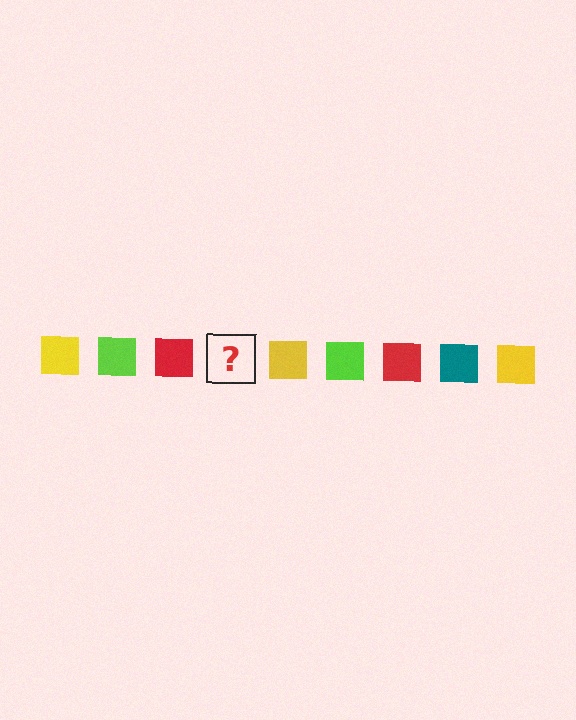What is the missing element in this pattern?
The missing element is a teal square.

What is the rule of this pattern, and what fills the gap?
The rule is that the pattern cycles through yellow, lime, red, teal squares. The gap should be filled with a teal square.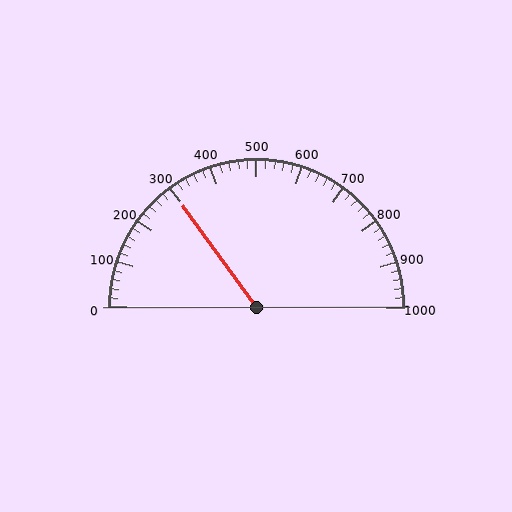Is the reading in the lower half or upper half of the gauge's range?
The reading is in the lower half of the range (0 to 1000).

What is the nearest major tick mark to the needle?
The nearest major tick mark is 300.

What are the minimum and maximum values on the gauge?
The gauge ranges from 0 to 1000.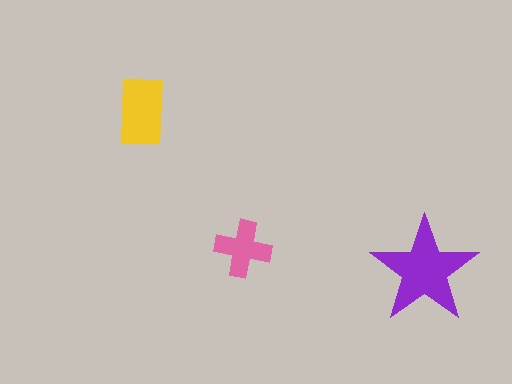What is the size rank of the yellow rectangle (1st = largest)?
2nd.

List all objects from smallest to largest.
The pink cross, the yellow rectangle, the purple star.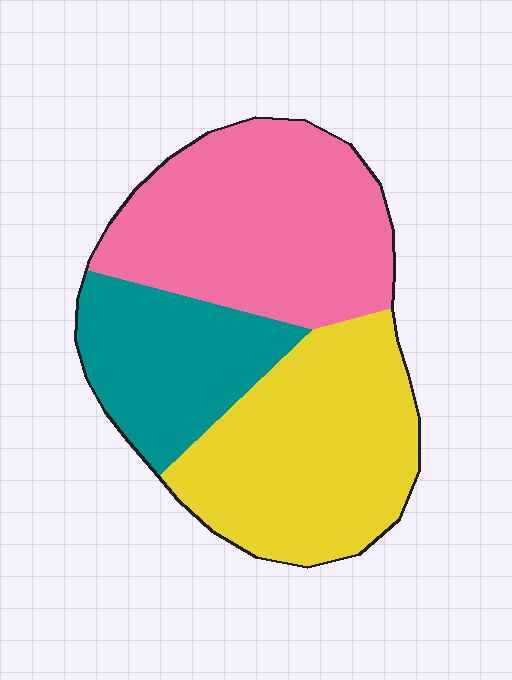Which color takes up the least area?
Teal, at roughly 25%.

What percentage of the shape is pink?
Pink takes up about two fifths (2/5) of the shape.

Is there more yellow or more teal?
Yellow.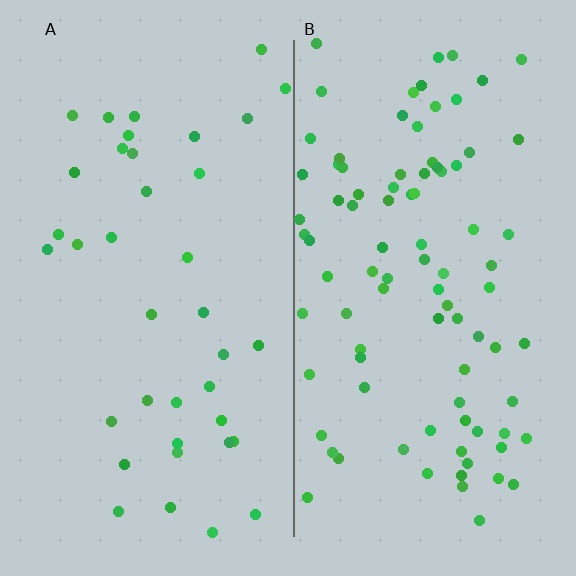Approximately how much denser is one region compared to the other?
Approximately 2.4× — region B over region A.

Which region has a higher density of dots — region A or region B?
B (the right).